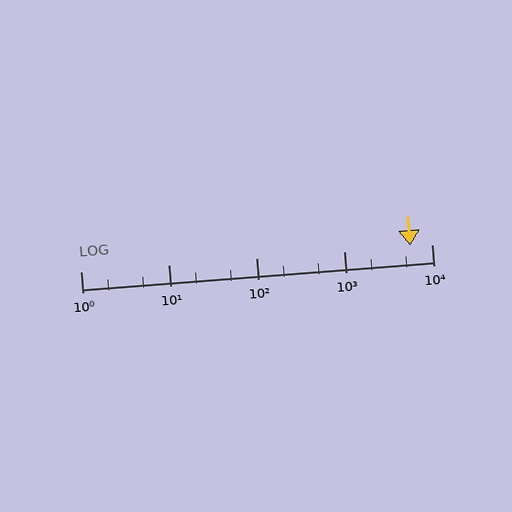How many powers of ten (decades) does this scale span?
The scale spans 4 decades, from 1 to 10000.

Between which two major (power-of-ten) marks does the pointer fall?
The pointer is between 1000 and 10000.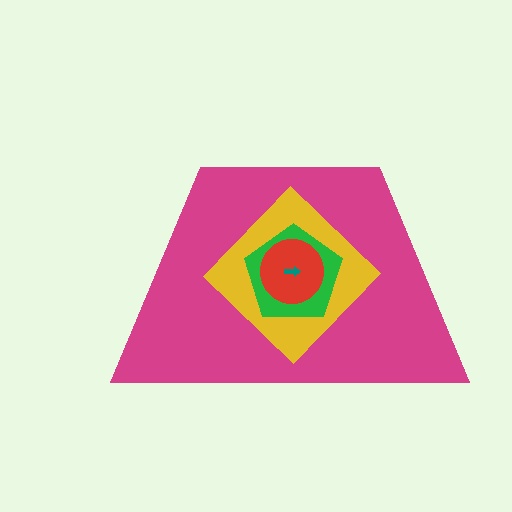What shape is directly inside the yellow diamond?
The green pentagon.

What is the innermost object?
The teal arrow.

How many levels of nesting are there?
5.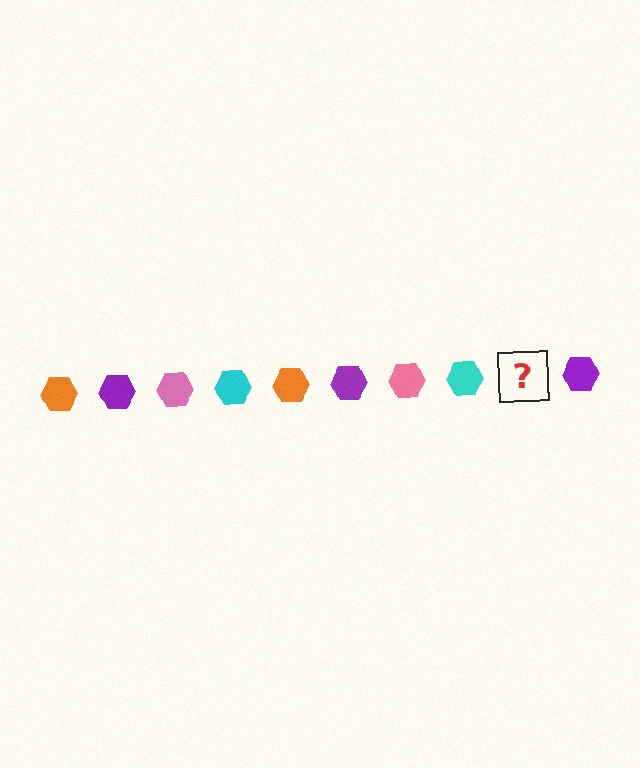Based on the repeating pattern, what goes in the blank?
The blank should be an orange hexagon.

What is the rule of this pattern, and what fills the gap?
The rule is that the pattern cycles through orange, purple, pink, cyan hexagons. The gap should be filled with an orange hexagon.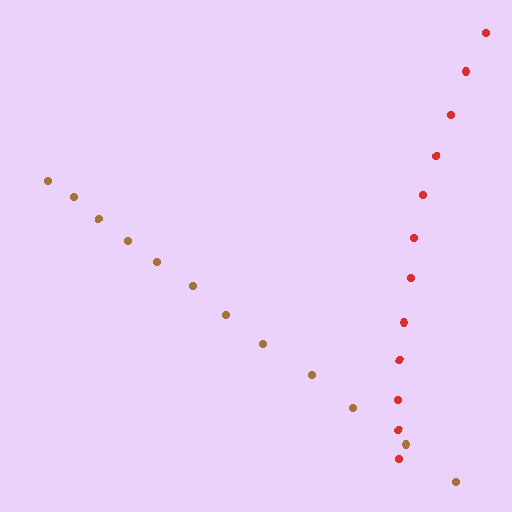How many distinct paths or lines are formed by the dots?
There are 2 distinct paths.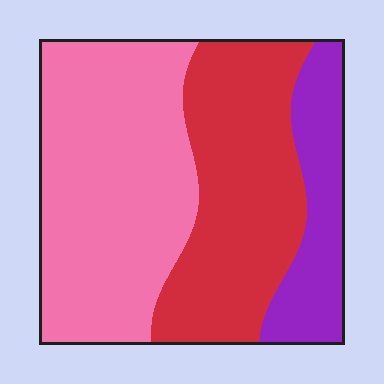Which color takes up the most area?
Pink, at roughly 45%.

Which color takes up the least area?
Purple, at roughly 15%.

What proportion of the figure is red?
Red takes up between a quarter and a half of the figure.